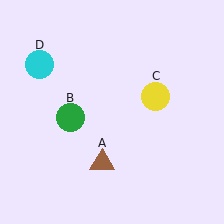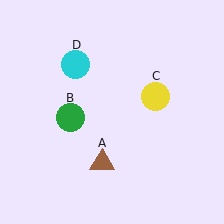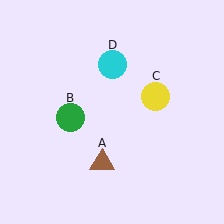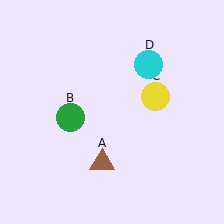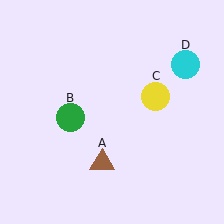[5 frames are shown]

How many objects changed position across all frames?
1 object changed position: cyan circle (object D).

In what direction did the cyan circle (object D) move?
The cyan circle (object D) moved right.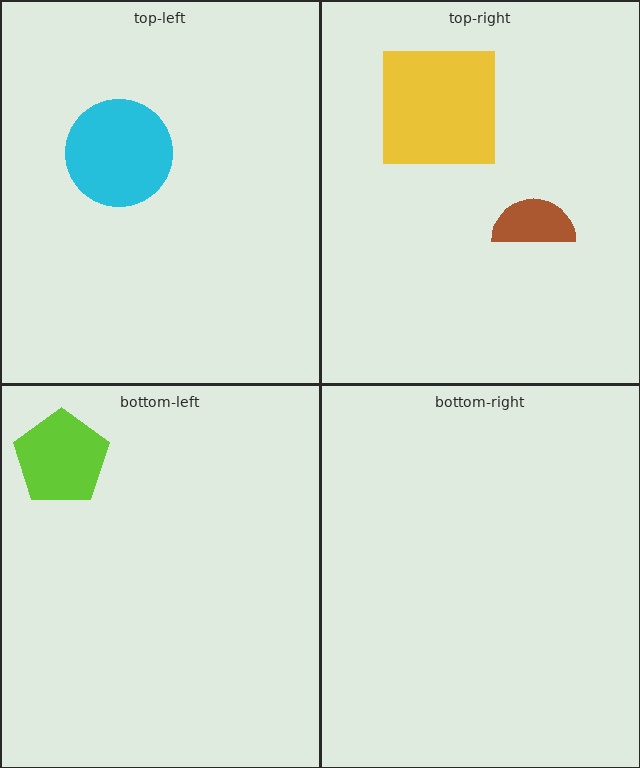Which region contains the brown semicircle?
The top-right region.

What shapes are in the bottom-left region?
The lime pentagon.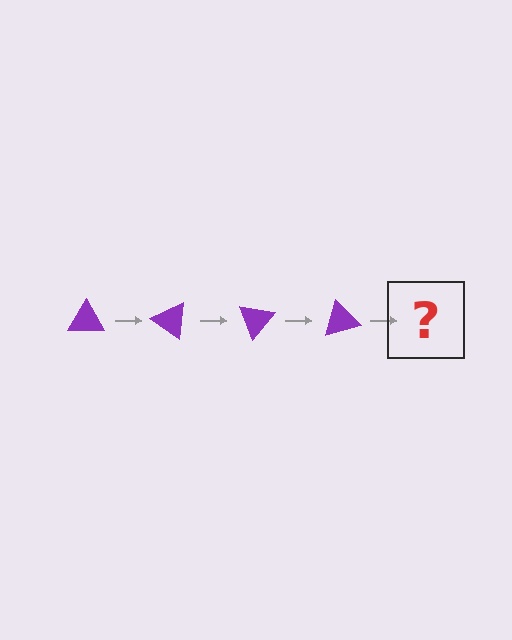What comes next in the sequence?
The next element should be a purple triangle rotated 140 degrees.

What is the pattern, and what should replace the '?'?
The pattern is that the triangle rotates 35 degrees each step. The '?' should be a purple triangle rotated 140 degrees.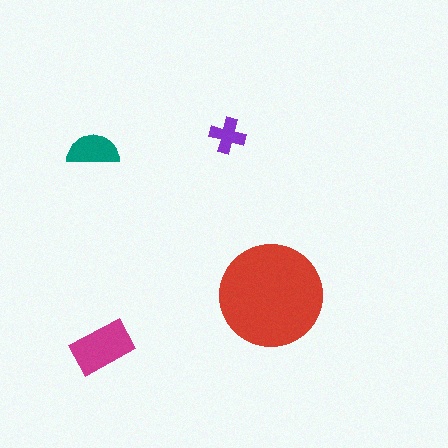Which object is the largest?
The red circle.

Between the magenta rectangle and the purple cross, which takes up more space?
The magenta rectangle.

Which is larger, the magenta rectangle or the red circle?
The red circle.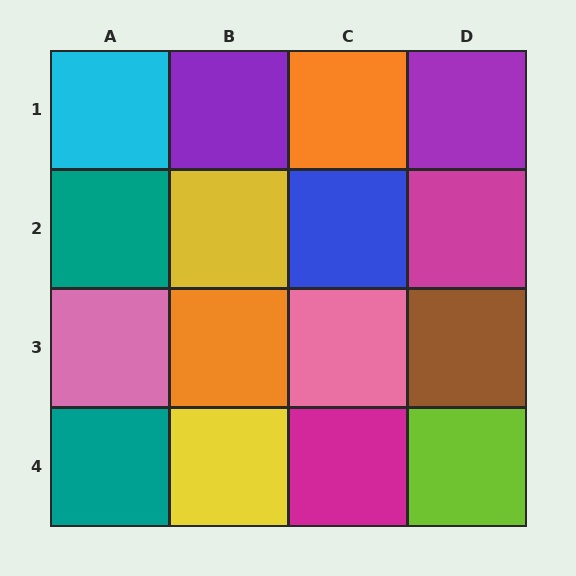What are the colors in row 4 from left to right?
Teal, yellow, magenta, lime.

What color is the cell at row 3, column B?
Orange.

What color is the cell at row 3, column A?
Pink.